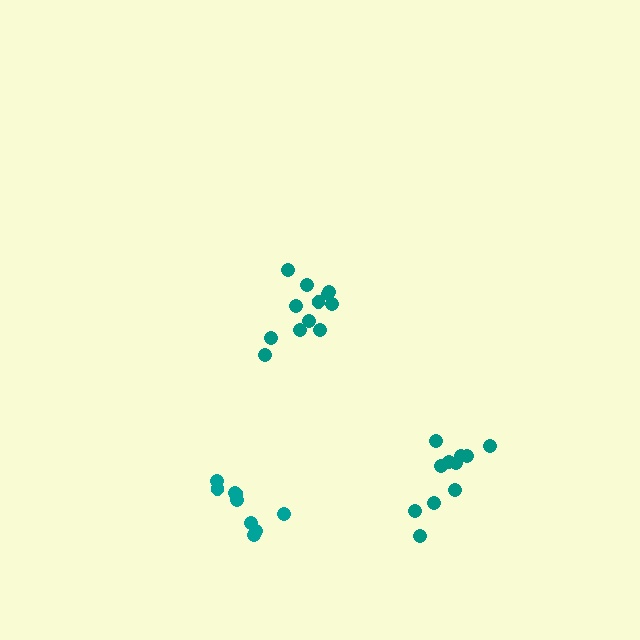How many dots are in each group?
Group 1: 11 dots, Group 2: 9 dots, Group 3: 12 dots (32 total).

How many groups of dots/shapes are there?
There are 3 groups.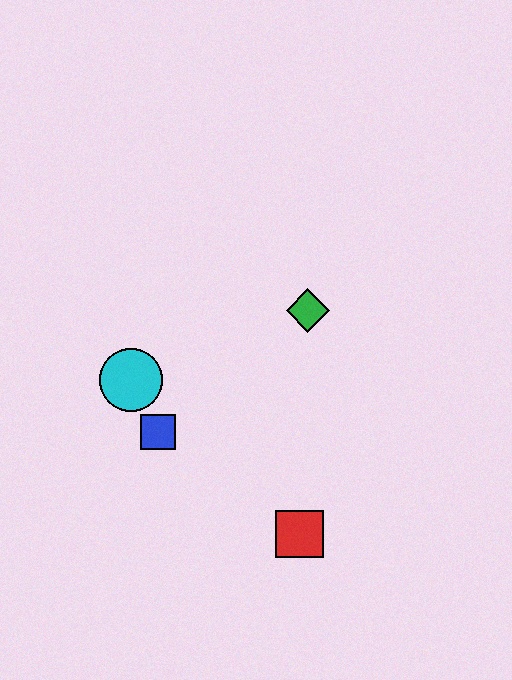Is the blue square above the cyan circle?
No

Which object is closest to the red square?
The blue square is closest to the red square.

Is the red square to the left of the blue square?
No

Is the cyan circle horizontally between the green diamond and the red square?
No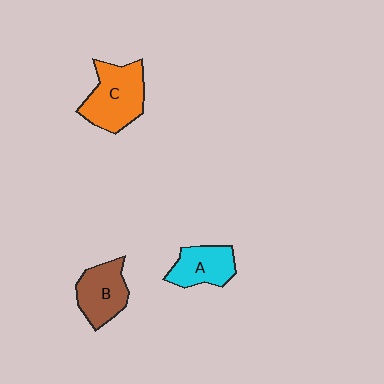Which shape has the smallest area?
Shape A (cyan).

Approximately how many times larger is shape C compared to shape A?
Approximately 1.4 times.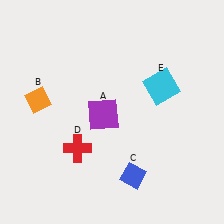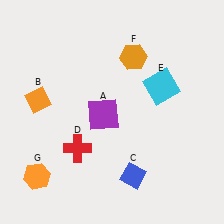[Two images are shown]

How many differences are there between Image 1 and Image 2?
There are 2 differences between the two images.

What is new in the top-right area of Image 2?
An orange hexagon (F) was added in the top-right area of Image 2.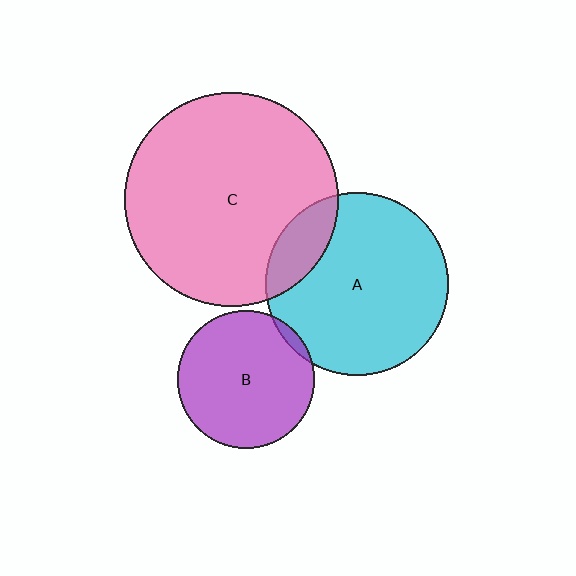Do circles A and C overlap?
Yes.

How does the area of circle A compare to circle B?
Approximately 1.8 times.